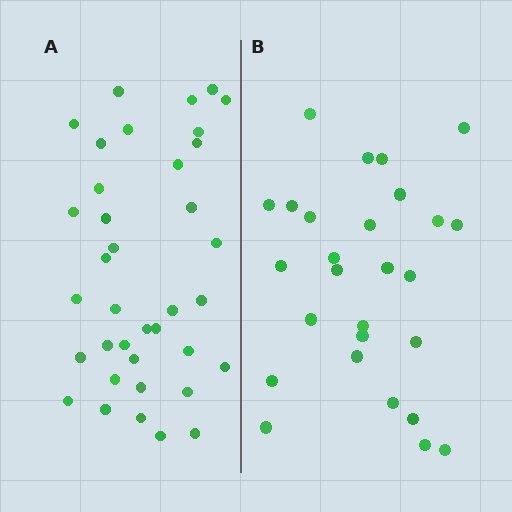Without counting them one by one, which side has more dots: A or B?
Region A (the left region) has more dots.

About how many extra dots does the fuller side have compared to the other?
Region A has roughly 10 or so more dots than region B.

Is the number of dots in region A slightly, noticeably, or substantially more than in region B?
Region A has noticeably more, but not dramatically so. The ratio is roughly 1.4 to 1.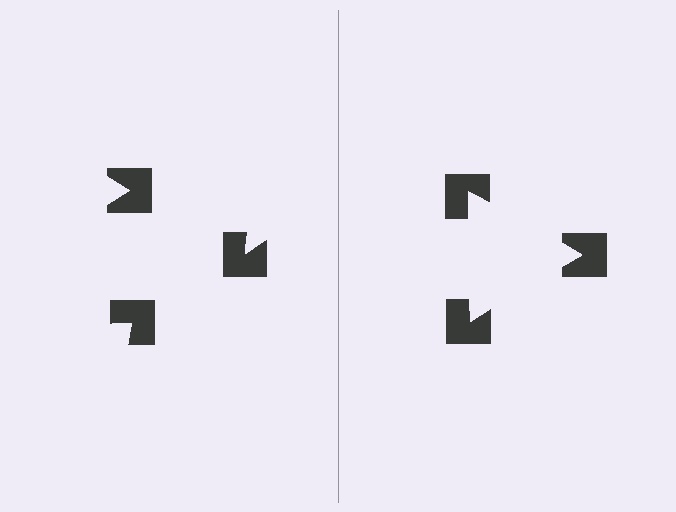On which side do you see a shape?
An illusory triangle appears on the right side. On the left side the wedge cuts are rotated, so no coherent shape forms.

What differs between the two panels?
The notched squares are positioned identically on both sides; only the wedge orientations differ. On the right they align to a triangle; on the left they are misaligned.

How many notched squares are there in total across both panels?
6 — 3 on each side.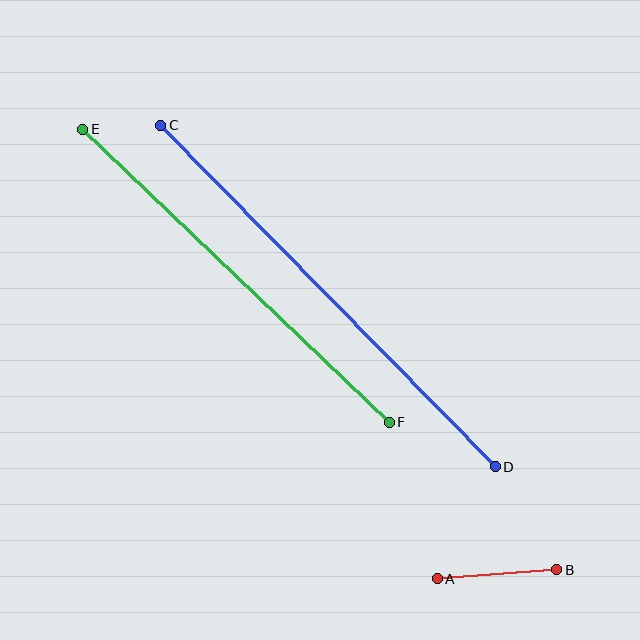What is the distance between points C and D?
The distance is approximately 478 pixels.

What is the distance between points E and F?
The distance is approximately 424 pixels.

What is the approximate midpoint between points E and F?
The midpoint is at approximately (236, 276) pixels.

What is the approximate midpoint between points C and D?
The midpoint is at approximately (328, 296) pixels.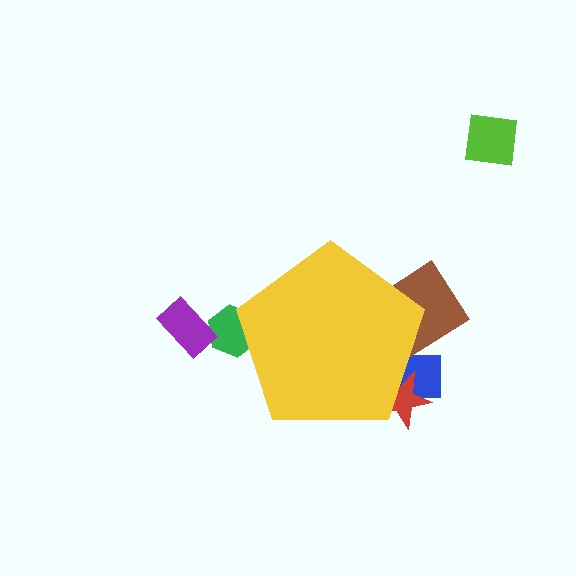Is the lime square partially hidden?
No, the lime square is fully visible.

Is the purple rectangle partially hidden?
No, the purple rectangle is fully visible.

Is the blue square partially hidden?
Yes, the blue square is partially hidden behind the yellow pentagon.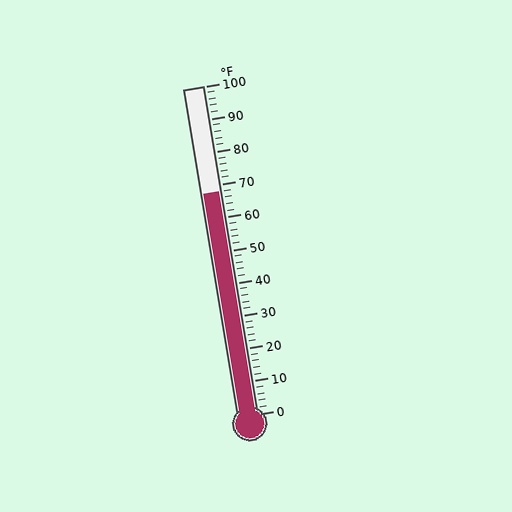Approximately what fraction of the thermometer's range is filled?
The thermometer is filled to approximately 70% of its range.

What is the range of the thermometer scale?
The thermometer scale ranges from 0°F to 100°F.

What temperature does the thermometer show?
The thermometer shows approximately 68°F.